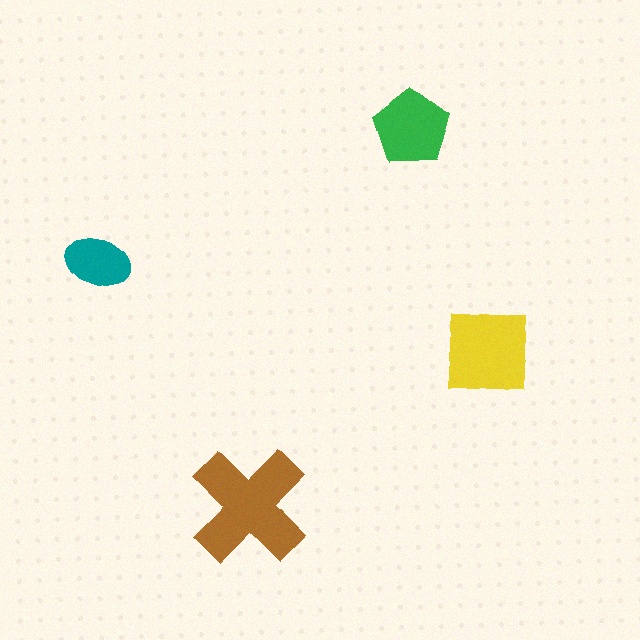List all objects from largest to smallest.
The brown cross, the yellow square, the green pentagon, the teal ellipse.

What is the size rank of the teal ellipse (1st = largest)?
4th.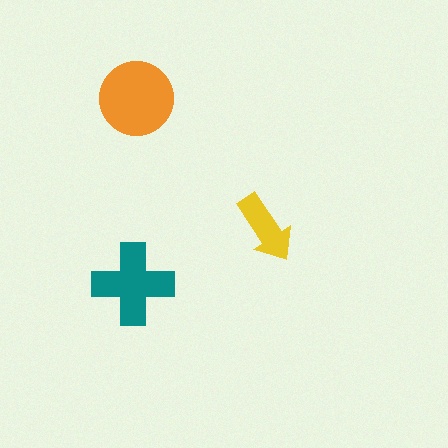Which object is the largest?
The orange circle.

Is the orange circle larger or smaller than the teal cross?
Larger.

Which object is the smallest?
The yellow arrow.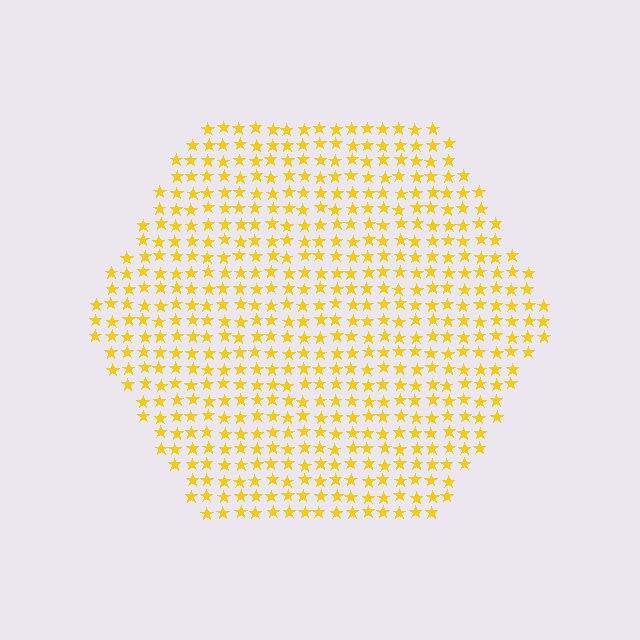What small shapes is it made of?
It is made of small stars.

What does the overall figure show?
The overall figure shows a hexagon.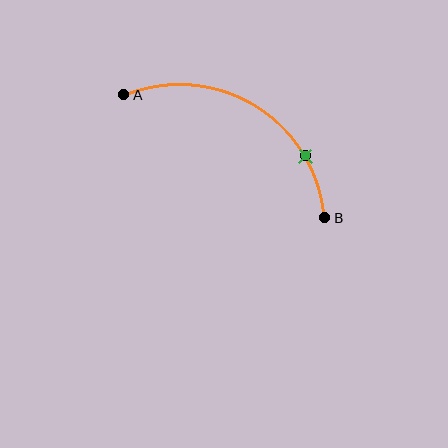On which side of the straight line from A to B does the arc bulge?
The arc bulges above the straight line connecting A and B.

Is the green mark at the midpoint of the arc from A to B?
No. The green mark lies on the arc but is closer to endpoint B. The arc midpoint would be at the point on the curve equidistant along the arc from both A and B.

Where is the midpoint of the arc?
The arc midpoint is the point on the curve farthest from the straight line joining A and B. It sits above that line.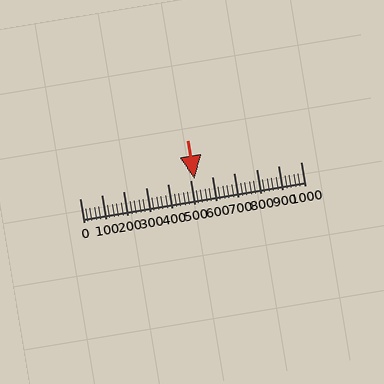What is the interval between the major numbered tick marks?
The major tick marks are spaced 100 units apart.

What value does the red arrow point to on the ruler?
The red arrow points to approximately 520.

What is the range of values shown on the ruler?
The ruler shows values from 0 to 1000.